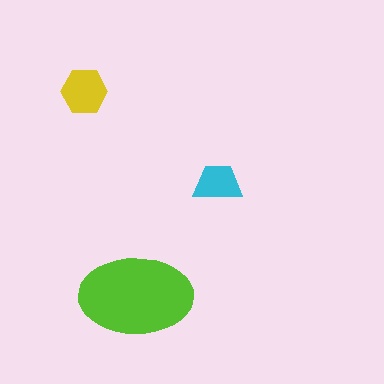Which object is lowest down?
The lime ellipse is bottommost.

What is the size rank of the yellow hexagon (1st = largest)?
2nd.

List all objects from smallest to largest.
The cyan trapezoid, the yellow hexagon, the lime ellipse.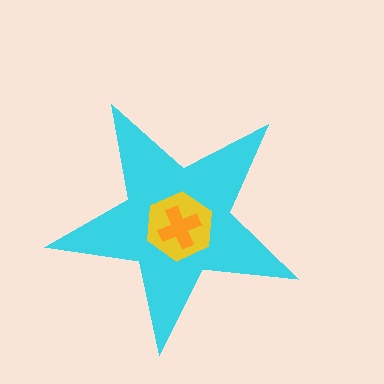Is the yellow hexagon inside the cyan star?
Yes.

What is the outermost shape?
The cyan star.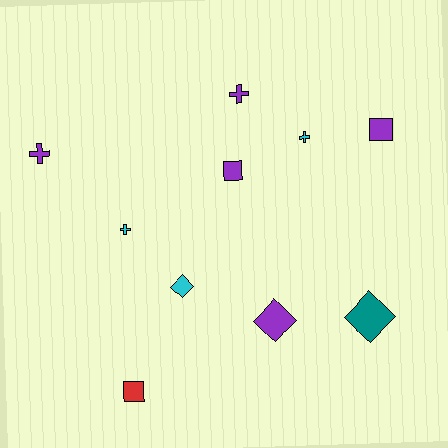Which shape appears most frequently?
Cross, with 4 objects.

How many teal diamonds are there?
There is 1 teal diamond.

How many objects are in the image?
There are 10 objects.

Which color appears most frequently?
Purple, with 5 objects.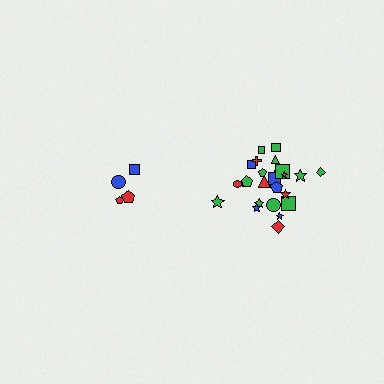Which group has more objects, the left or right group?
The right group.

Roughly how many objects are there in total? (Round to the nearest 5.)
Roughly 30 objects in total.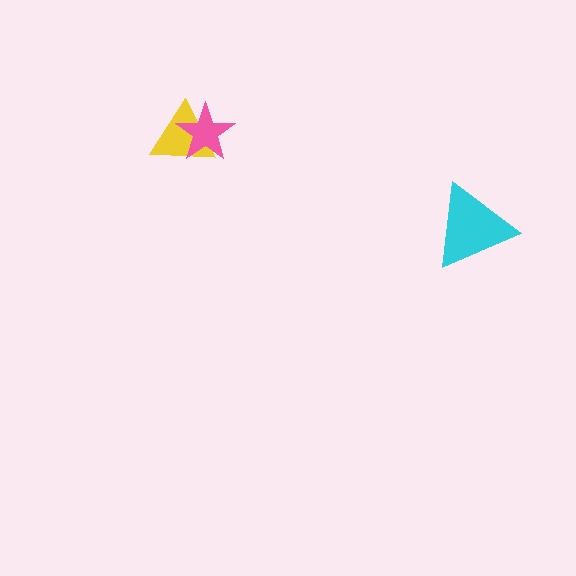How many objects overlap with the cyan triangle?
0 objects overlap with the cyan triangle.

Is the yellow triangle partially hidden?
Yes, it is partially covered by another shape.